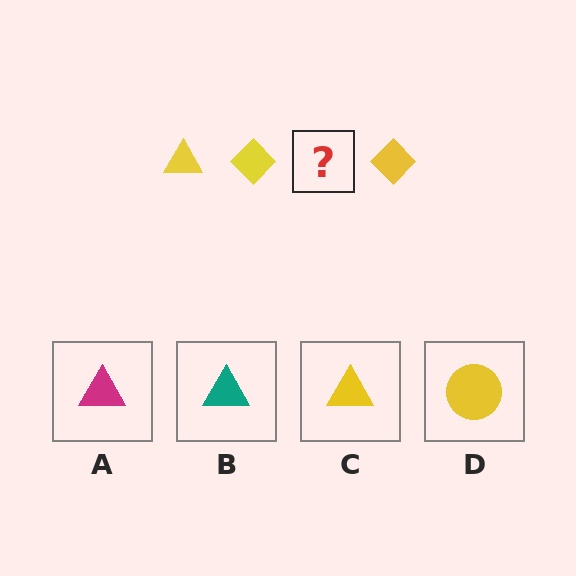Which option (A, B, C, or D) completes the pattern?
C.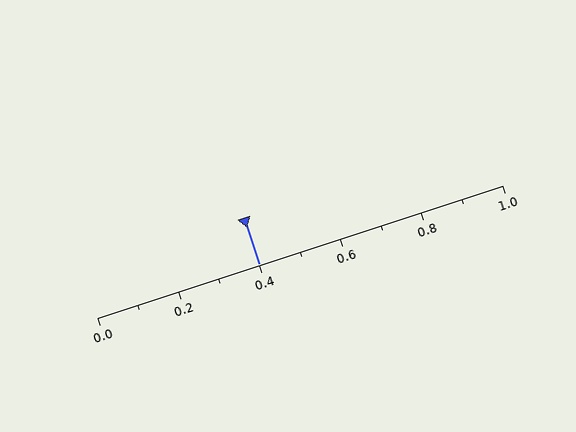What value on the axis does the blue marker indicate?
The marker indicates approximately 0.4.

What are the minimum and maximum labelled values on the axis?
The axis runs from 0.0 to 1.0.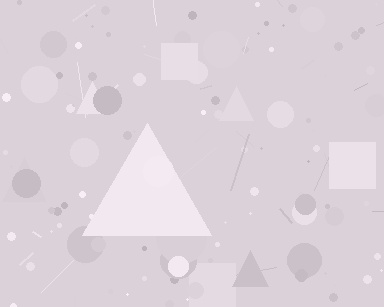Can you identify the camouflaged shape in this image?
The camouflaged shape is a triangle.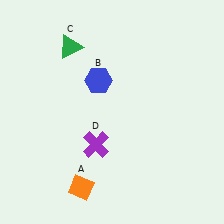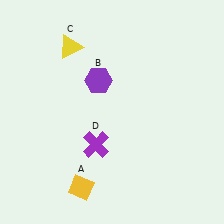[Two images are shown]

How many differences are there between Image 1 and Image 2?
There are 3 differences between the two images.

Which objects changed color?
A changed from orange to yellow. B changed from blue to purple. C changed from green to yellow.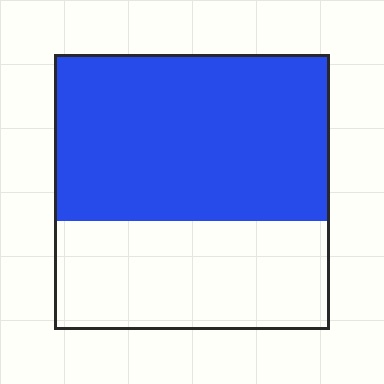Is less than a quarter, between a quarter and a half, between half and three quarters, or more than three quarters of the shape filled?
Between half and three quarters.